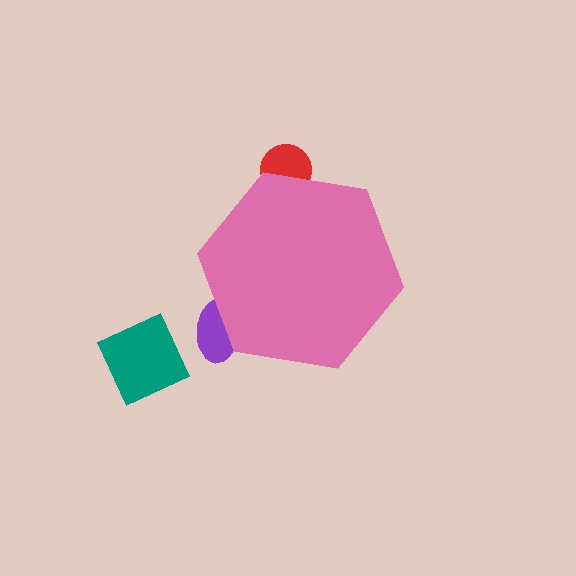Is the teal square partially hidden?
No, the teal square is fully visible.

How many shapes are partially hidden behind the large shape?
2 shapes are partially hidden.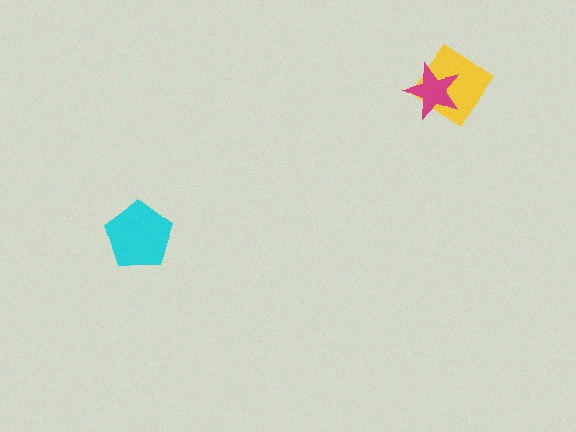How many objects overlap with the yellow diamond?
1 object overlaps with the yellow diamond.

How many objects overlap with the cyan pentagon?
0 objects overlap with the cyan pentagon.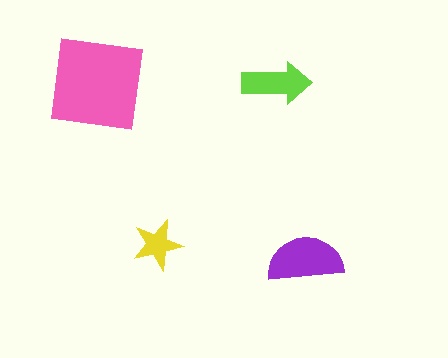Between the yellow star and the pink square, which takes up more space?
The pink square.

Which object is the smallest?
The yellow star.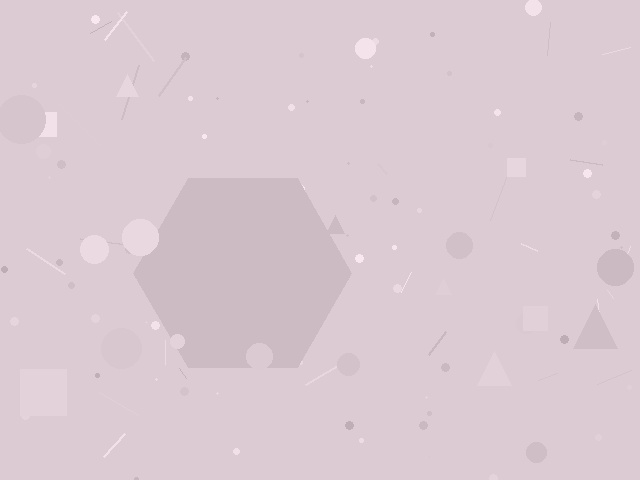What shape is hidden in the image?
A hexagon is hidden in the image.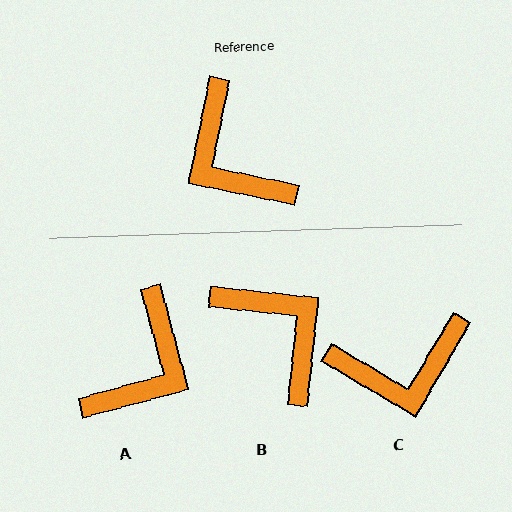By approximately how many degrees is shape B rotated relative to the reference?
Approximately 175 degrees clockwise.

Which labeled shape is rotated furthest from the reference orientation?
B, about 175 degrees away.